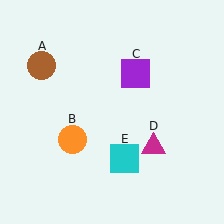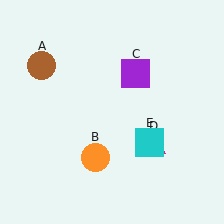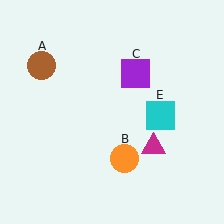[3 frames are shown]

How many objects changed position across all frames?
2 objects changed position: orange circle (object B), cyan square (object E).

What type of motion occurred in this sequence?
The orange circle (object B), cyan square (object E) rotated counterclockwise around the center of the scene.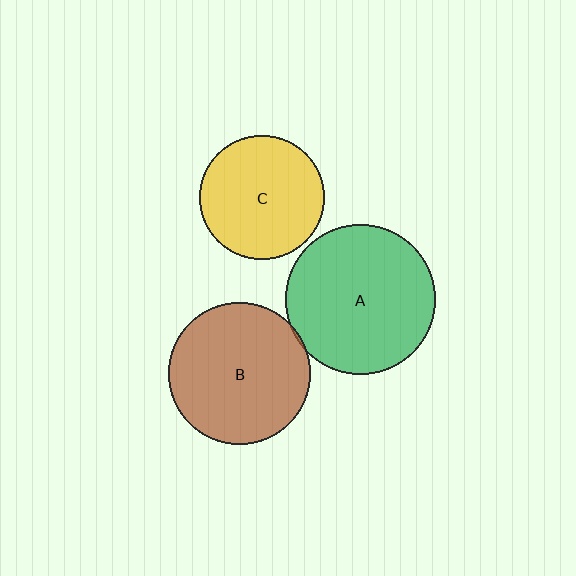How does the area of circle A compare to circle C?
Approximately 1.5 times.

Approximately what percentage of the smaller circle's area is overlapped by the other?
Approximately 5%.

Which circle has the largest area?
Circle A (green).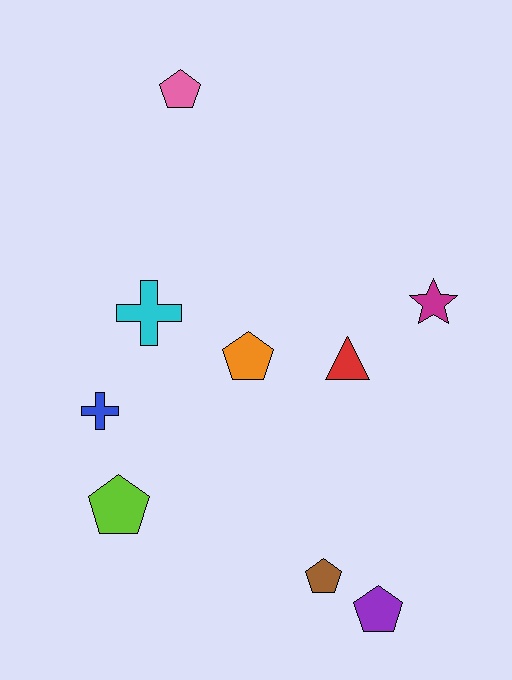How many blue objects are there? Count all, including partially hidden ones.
There is 1 blue object.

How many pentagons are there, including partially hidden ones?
There are 5 pentagons.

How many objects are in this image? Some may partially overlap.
There are 9 objects.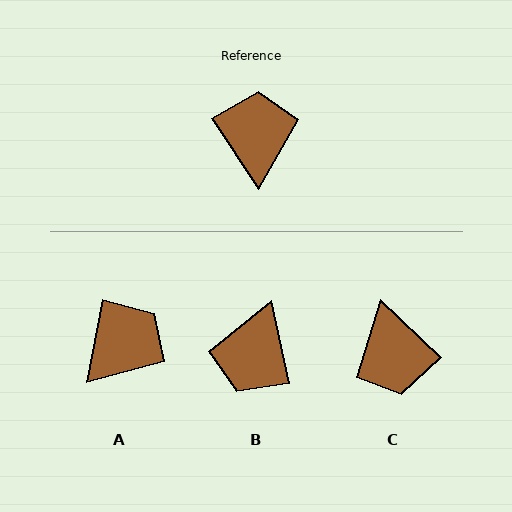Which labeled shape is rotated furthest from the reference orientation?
C, about 166 degrees away.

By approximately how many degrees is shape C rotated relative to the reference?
Approximately 166 degrees clockwise.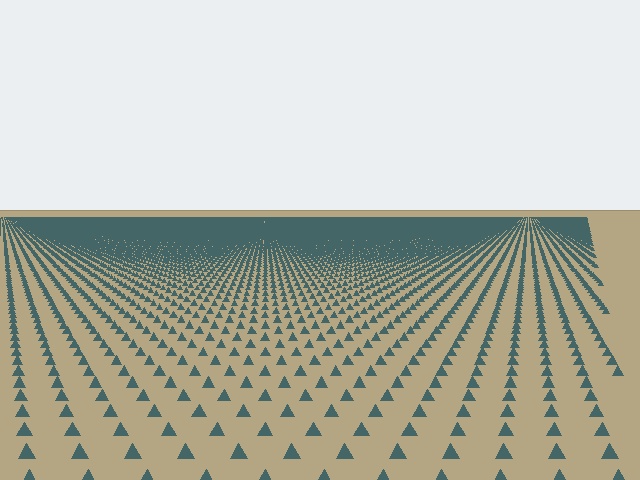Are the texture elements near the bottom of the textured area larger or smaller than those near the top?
Larger. Near the bottom, elements are closer to the viewer and appear at a bigger on-screen size.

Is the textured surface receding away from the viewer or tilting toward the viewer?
The surface is receding away from the viewer. Texture elements get smaller and denser toward the top.